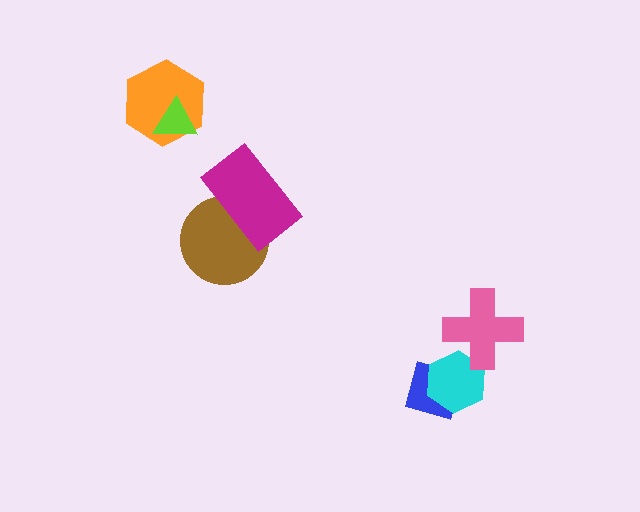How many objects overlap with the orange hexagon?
1 object overlaps with the orange hexagon.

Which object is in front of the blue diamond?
The cyan hexagon is in front of the blue diamond.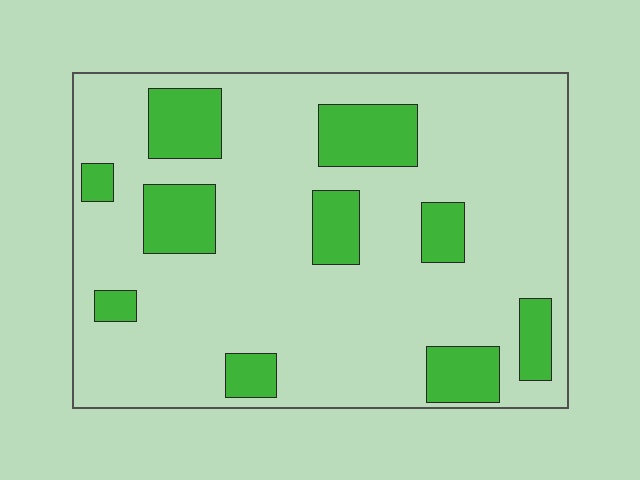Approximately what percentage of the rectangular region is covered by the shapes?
Approximately 20%.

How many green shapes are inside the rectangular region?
10.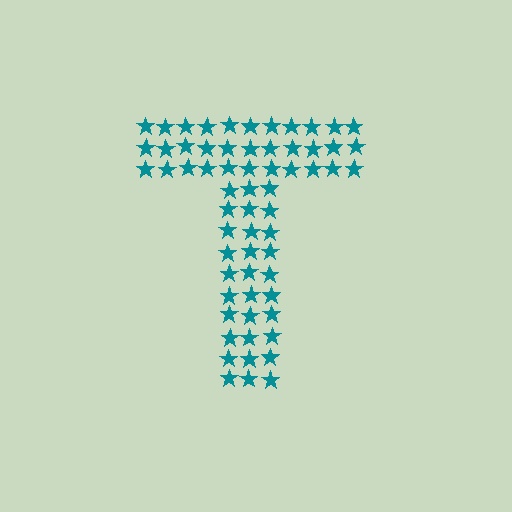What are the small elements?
The small elements are stars.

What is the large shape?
The large shape is the letter T.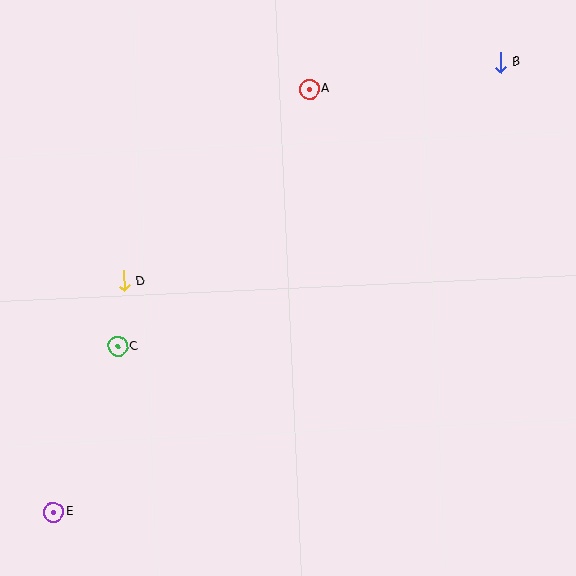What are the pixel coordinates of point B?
Point B is at (500, 62).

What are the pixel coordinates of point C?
Point C is at (118, 346).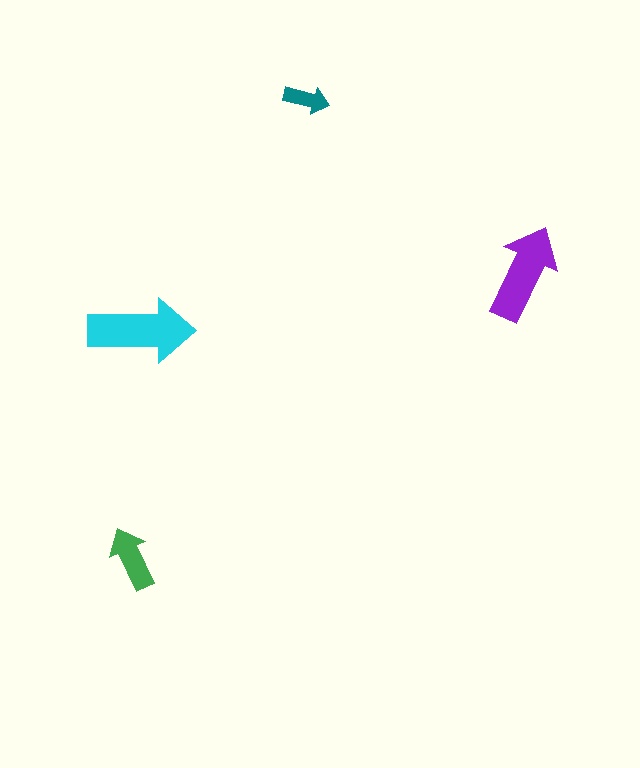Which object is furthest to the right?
The purple arrow is rightmost.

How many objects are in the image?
There are 4 objects in the image.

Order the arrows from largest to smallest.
the cyan one, the purple one, the green one, the teal one.